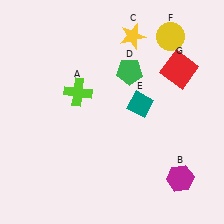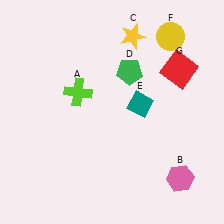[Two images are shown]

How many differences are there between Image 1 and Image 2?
There is 1 difference between the two images.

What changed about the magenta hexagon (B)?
In Image 1, B is magenta. In Image 2, it changed to pink.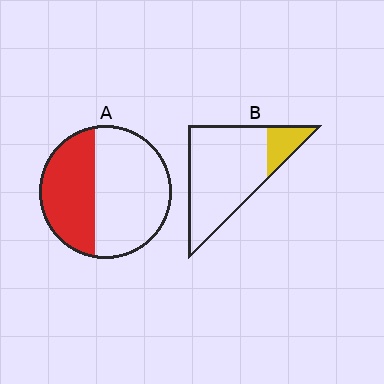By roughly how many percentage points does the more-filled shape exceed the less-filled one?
By roughly 25 percentage points (A over B).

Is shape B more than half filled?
No.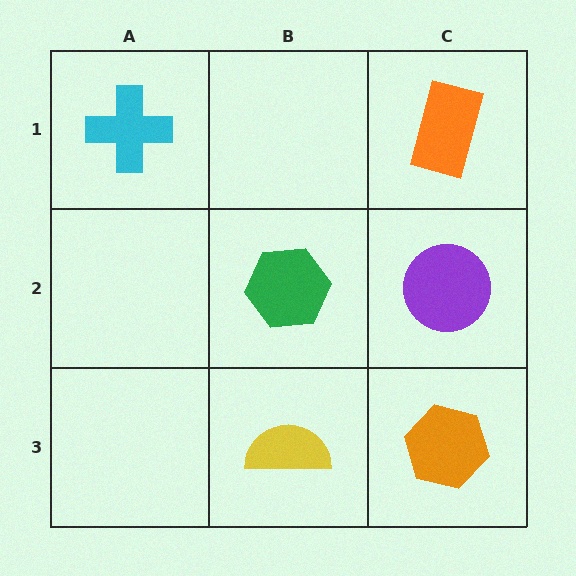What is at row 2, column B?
A green hexagon.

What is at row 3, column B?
A yellow semicircle.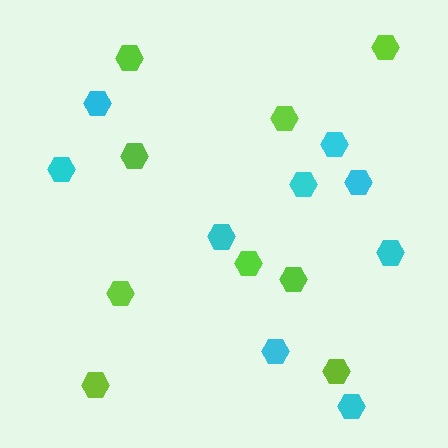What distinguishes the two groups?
There are 2 groups: one group of cyan hexagons (9) and one group of lime hexagons (9).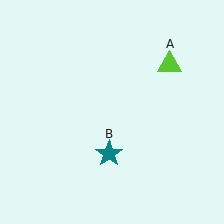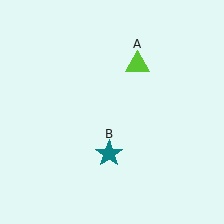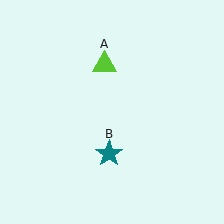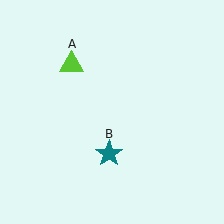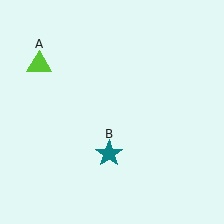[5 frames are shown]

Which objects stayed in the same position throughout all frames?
Teal star (object B) remained stationary.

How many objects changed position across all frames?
1 object changed position: lime triangle (object A).